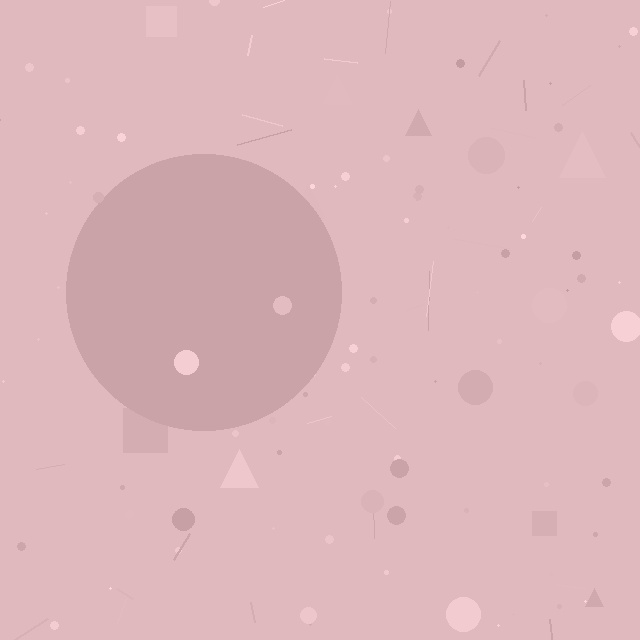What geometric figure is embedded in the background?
A circle is embedded in the background.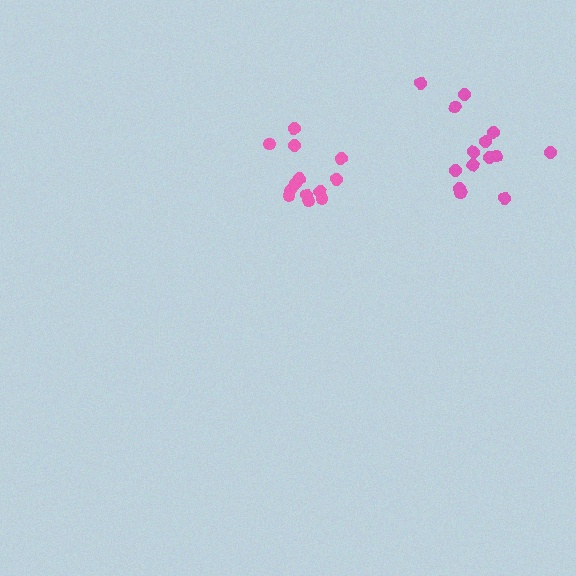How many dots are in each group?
Group 1: 14 dots, Group 2: 13 dots (27 total).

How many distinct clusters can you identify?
There are 2 distinct clusters.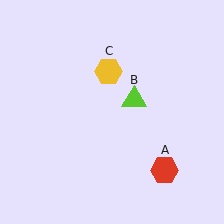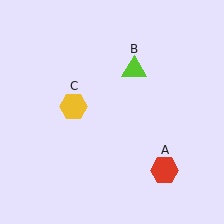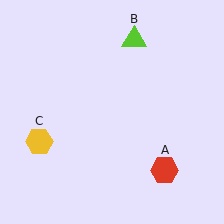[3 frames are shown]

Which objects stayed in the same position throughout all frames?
Red hexagon (object A) remained stationary.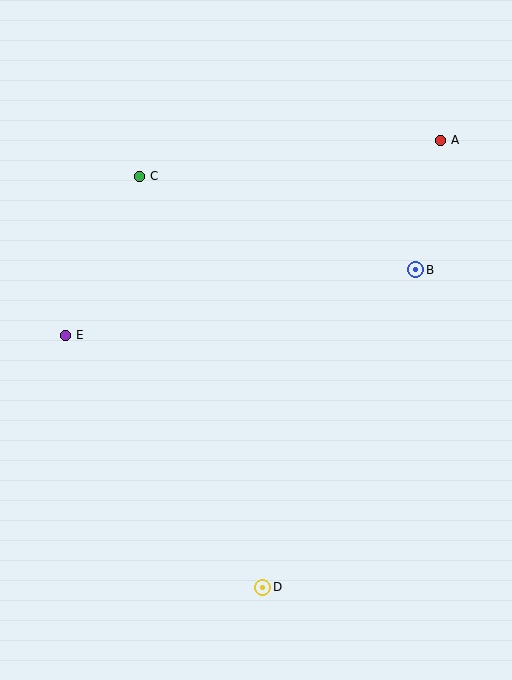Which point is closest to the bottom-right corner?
Point D is closest to the bottom-right corner.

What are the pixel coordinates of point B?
Point B is at (416, 270).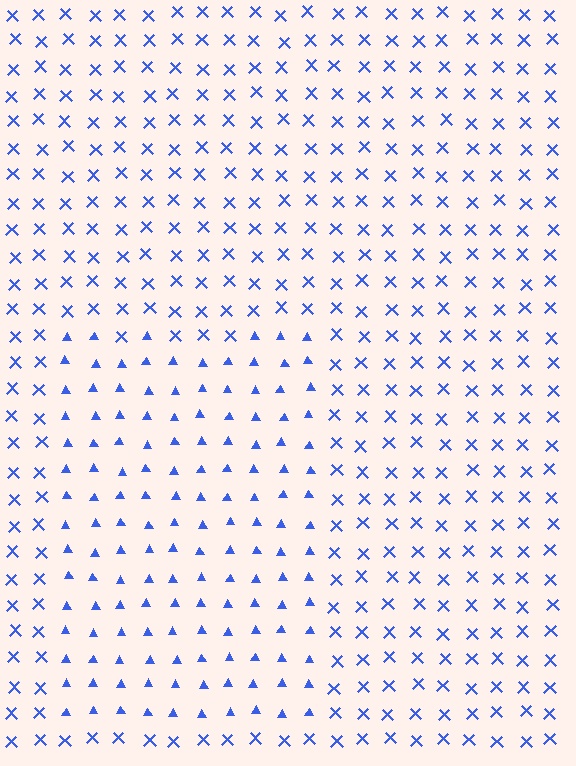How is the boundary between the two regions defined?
The boundary is defined by a change in element shape: triangles inside vs. X marks outside. All elements share the same color and spacing.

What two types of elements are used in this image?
The image uses triangles inside the rectangle region and X marks outside it.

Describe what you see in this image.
The image is filled with small blue elements arranged in a uniform grid. A rectangle-shaped region contains triangles, while the surrounding area contains X marks. The boundary is defined purely by the change in element shape.